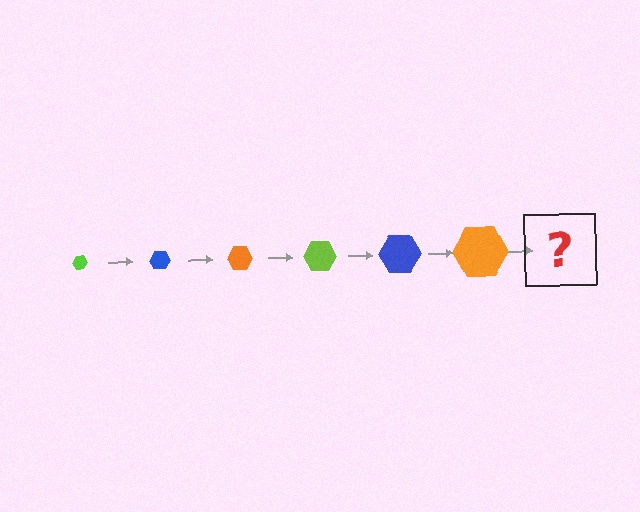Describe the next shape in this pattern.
It should be a lime hexagon, larger than the previous one.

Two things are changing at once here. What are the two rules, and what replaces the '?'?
The two rules are that the hexagon grows larger each step and the color cycles through lime, blue, and orange. The '?' should be a lime hexagon, larger than the previous one.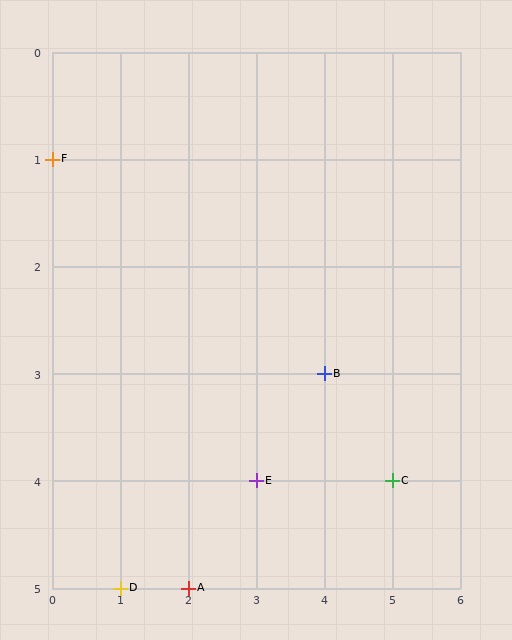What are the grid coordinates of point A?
Point A is at grid coordinates (2, 5).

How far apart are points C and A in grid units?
Points C and A are 3 columns and 1 row apart (about 3.2 grid units diagonally).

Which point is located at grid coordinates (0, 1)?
Point F is at (0, 1).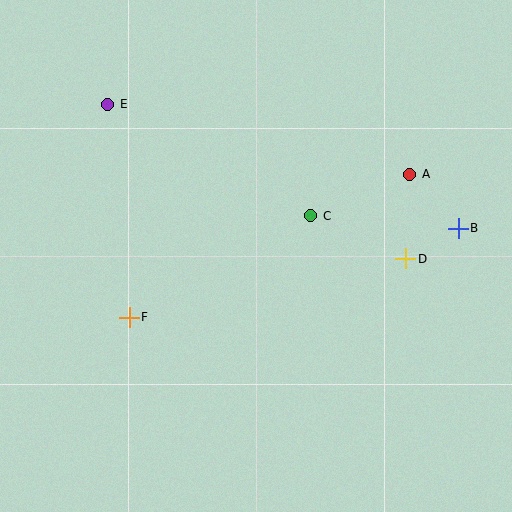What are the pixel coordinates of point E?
Point E is at (108, 104).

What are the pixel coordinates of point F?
Point F is at (129, 317).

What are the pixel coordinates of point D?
Point D is at (406, 259).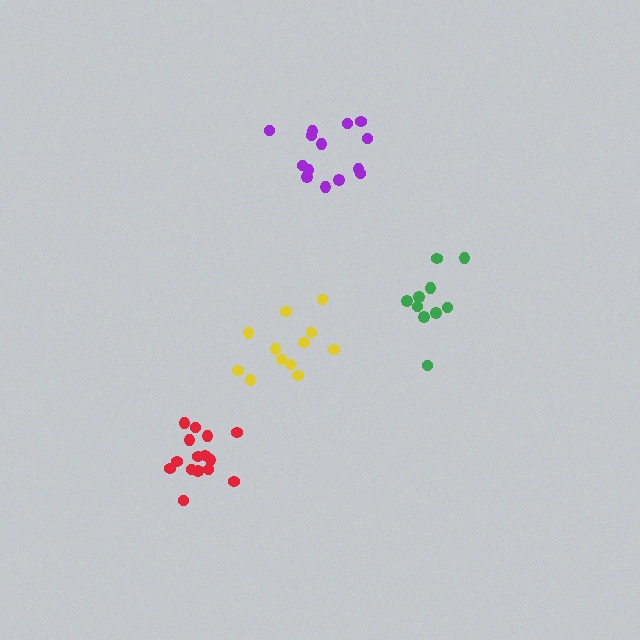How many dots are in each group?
Group 1: 15 dots, Group 2: 10 dots, Group 3: 14 dots, Group 4: 12 dots (51 total).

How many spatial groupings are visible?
There are 4 spatial groupings.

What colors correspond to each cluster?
The clusters are colored: red, green, purple, yellow.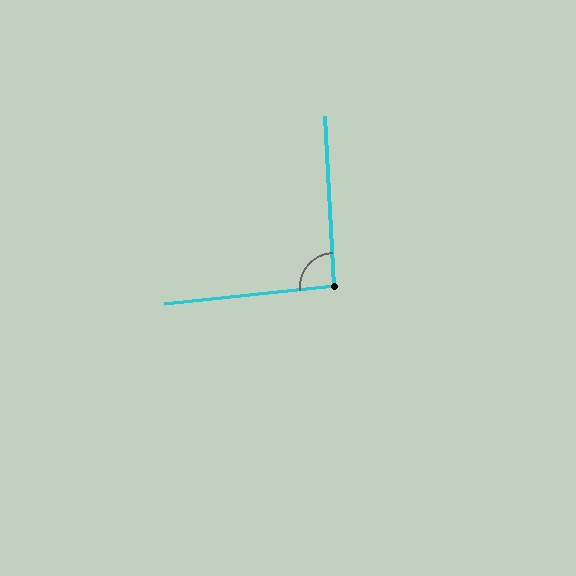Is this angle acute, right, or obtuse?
It is approximately a right angle.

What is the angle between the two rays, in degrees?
Approximately 93 degrees.